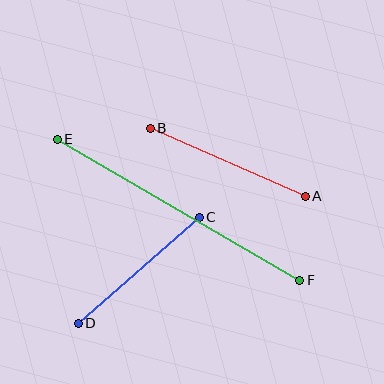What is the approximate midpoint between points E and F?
The midpoint is at approximately (179, 210) pixels.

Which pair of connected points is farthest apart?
Points E and F are farthest apart.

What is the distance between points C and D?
The distance is approximately 161 pixels.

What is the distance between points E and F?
The distance is approximately 281 pixels.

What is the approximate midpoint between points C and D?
The midpoint is at approximately (139, 270) pixels.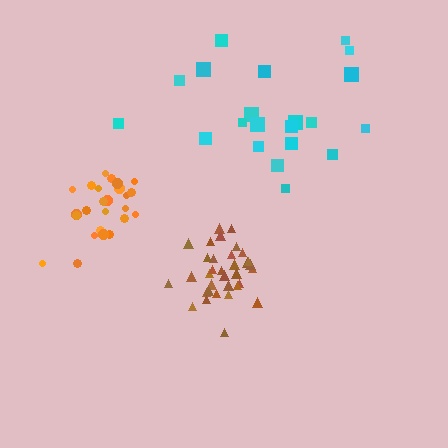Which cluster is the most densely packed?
Brown.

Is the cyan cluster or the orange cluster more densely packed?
Orange.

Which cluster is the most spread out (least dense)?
Cyan.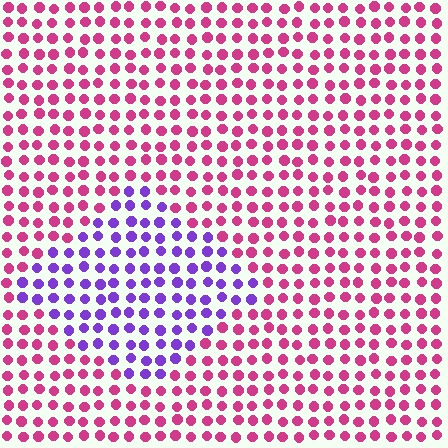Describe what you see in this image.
The image is filled with small magenta elements in a uniform arrangement. A diamond-shaped region is visible where the elements are tinted to a slightly different hue, forming a subtle color boundary.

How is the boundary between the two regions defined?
The boundary is defined purely by a slight shift in hue (about 61 degrees). Spacing, size, and orientation are identical on both sides.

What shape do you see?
I see a diamond.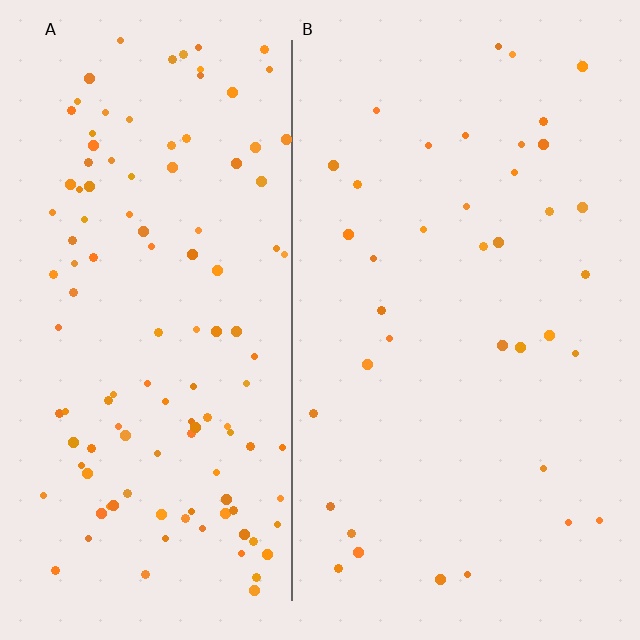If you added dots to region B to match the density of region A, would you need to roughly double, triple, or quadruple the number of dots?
Approximately triple.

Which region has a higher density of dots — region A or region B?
A (the left).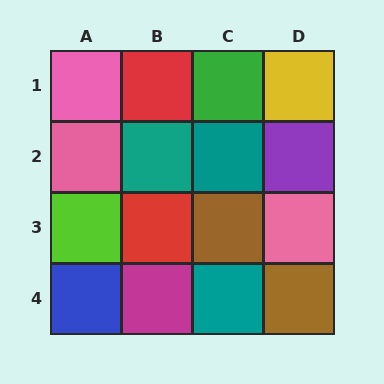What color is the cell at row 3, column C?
Brown.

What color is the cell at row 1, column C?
Green.